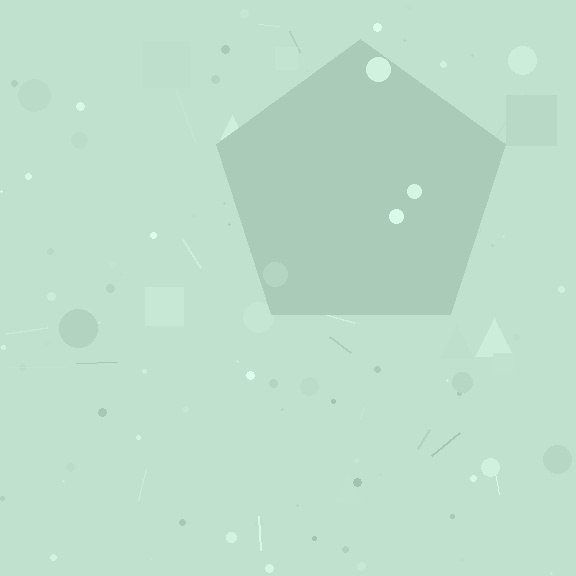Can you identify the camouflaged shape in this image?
The camouflaged shape is a pentagon.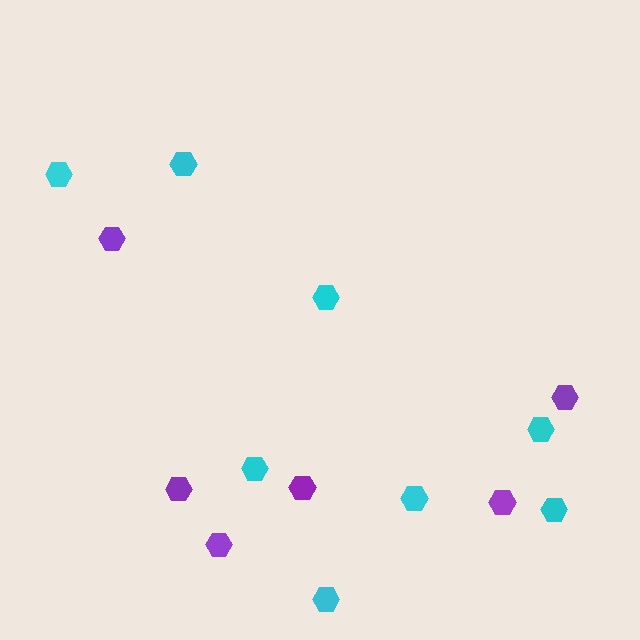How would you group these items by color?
There are 2 groups: one group of purple hexagons (6) and one group of cyan hexagons (8).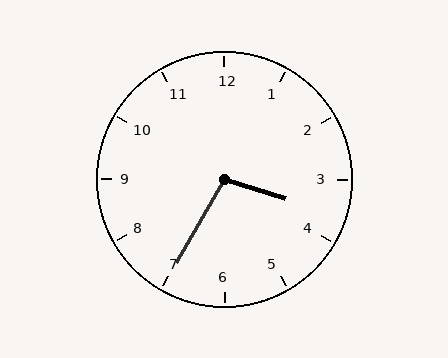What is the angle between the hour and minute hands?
Approximately 102 degrees.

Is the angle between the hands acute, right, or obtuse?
It is obtuse.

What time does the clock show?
3:35.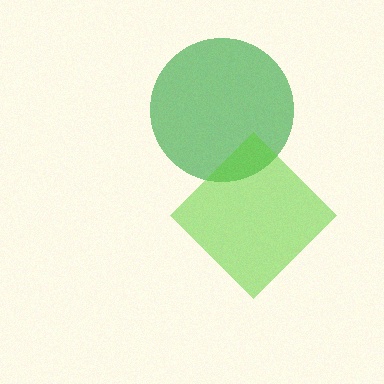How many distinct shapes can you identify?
There are 2 distinct shapes: a green circle, a lime diamond.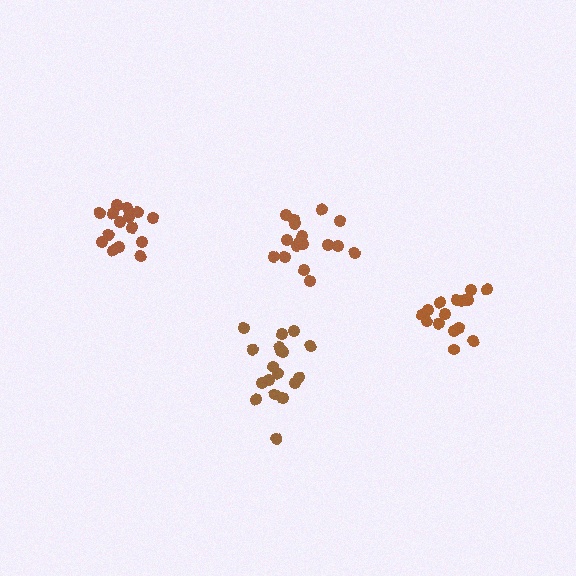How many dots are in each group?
Group 1: 15 dots, Group 2: 16 dots, Group 3: 18 dots, Group 4: 18 dots (67 total).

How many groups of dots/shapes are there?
There are 4 groups.